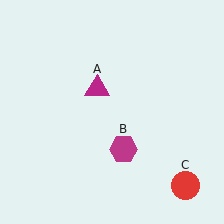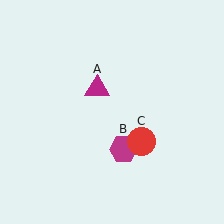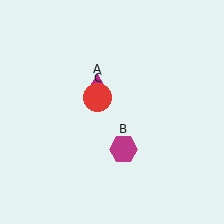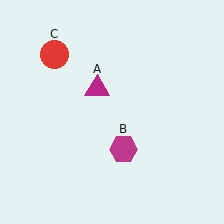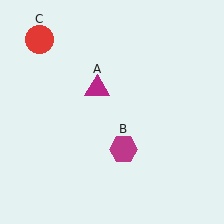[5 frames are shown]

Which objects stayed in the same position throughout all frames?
Magenta triangle (object A) and magenta hexagon (object B) remained stationary.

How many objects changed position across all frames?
1 object changed position: red circle (object C).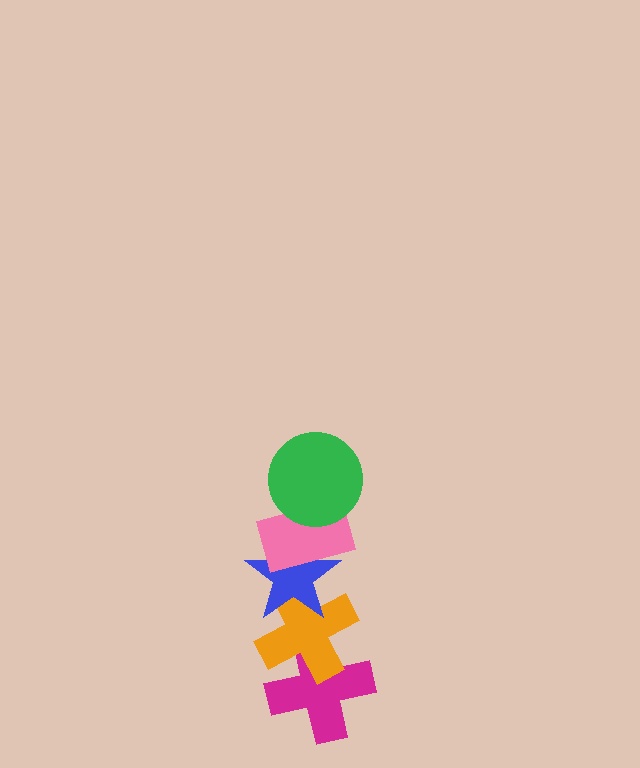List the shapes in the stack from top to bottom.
From top to bottom: the green circle, the pink rectangle, the blue star, the orange cross, the magenta cross.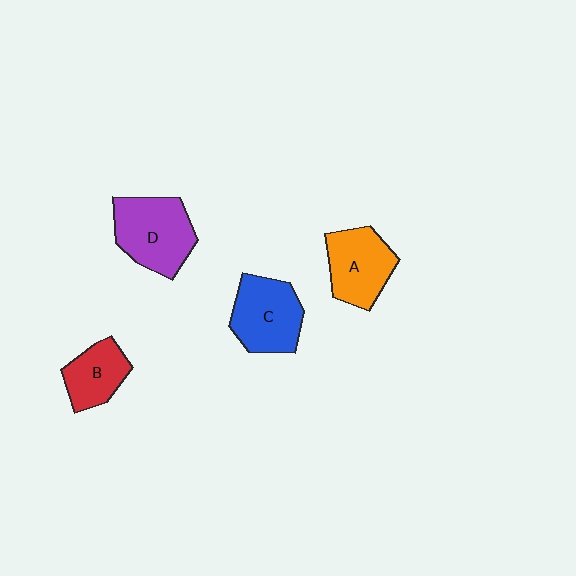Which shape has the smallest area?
Shape B (red).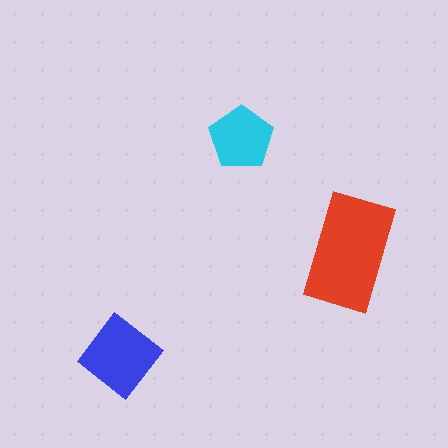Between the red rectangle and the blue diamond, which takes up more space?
The red rectangle.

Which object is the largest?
The red rectangle.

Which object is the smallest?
The cyan pentagon.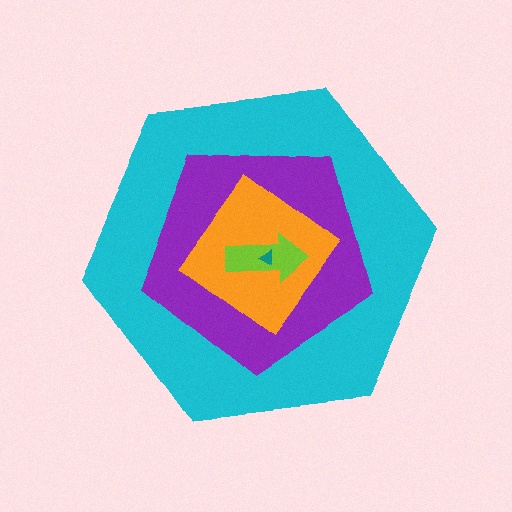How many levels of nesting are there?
5.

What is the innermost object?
The teal triangle.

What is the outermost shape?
The cyan hexagon.